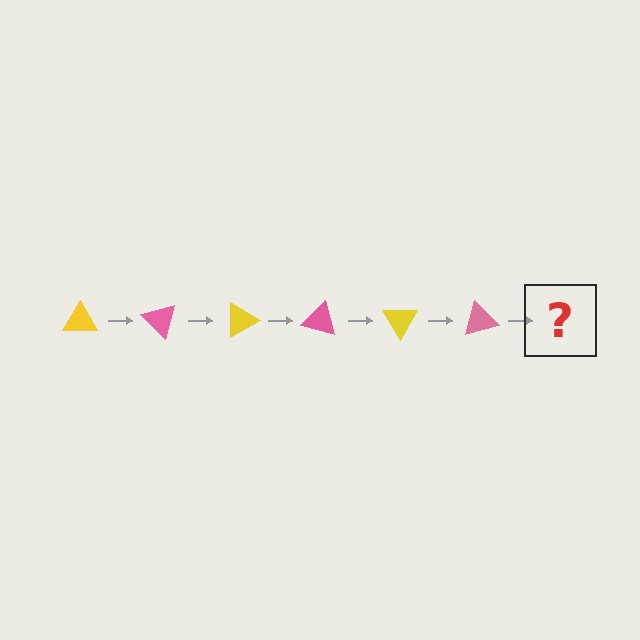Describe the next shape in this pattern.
It should be a yellow triangle, rotated 270 degrees from the start.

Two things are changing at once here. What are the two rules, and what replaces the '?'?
The two rules are that it rotates 45 degrees each step and the color cycles through yellow and pink. The '?' should be a yellow triangle, rotated 270 degrees from the start.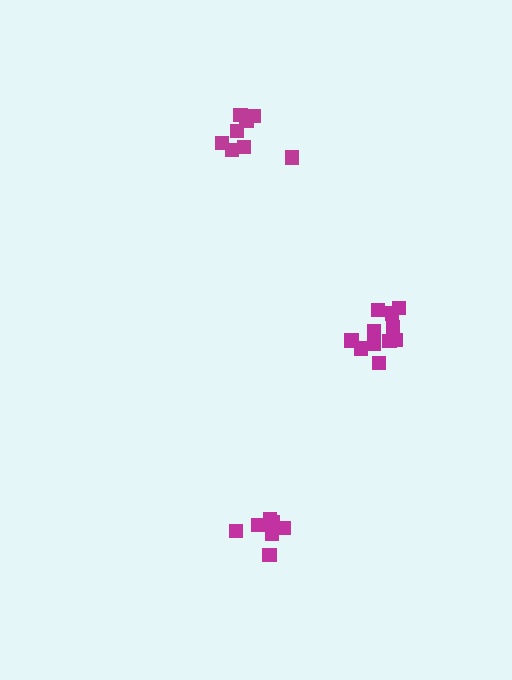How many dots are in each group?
Group 1: 8 dots, Group 2: 7 dots, Group 3: 11 dots (26 total).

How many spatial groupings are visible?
There are 3 spatial groupings.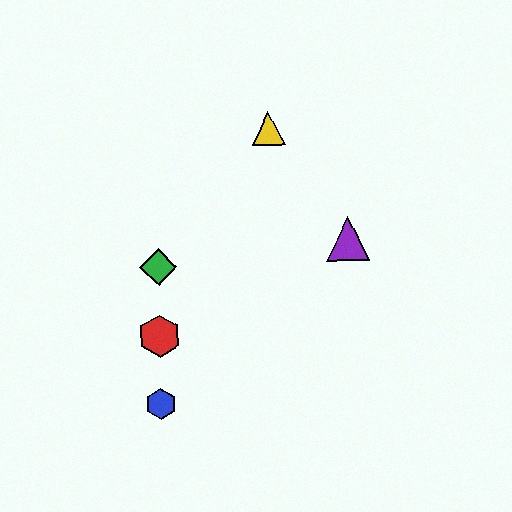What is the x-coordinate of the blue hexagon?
The blue hexagon is at x≈161.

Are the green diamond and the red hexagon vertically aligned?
Yes, both are at x≈158.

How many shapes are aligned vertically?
3 shapes (the red hexagon, the blue hexagon, the green diamond) are aligned vertically.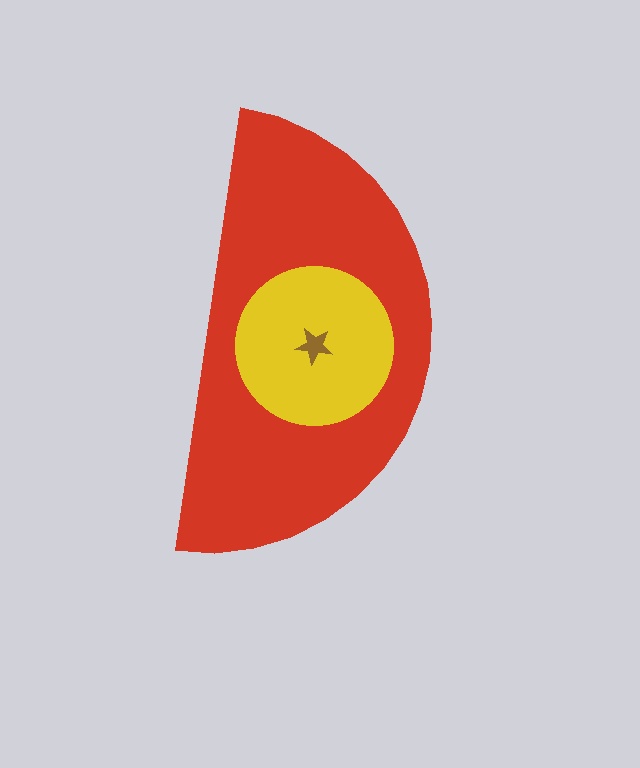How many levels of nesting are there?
3.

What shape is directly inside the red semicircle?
The yellow circle.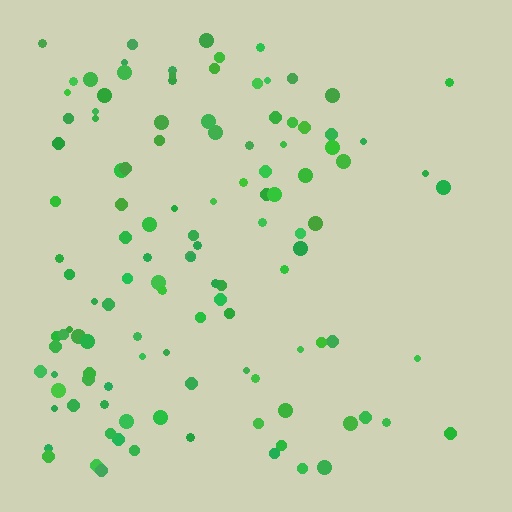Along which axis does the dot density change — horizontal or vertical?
Horizontal.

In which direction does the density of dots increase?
From right to left, with the left side densest.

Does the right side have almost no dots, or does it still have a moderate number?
Still a moderate number, just noticeably fewer than the left.